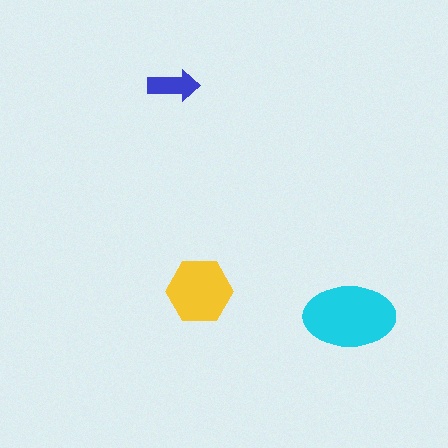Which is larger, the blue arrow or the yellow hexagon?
The yellow hexagon.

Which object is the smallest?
The blue arrow.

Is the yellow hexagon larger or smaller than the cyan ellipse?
Smaller.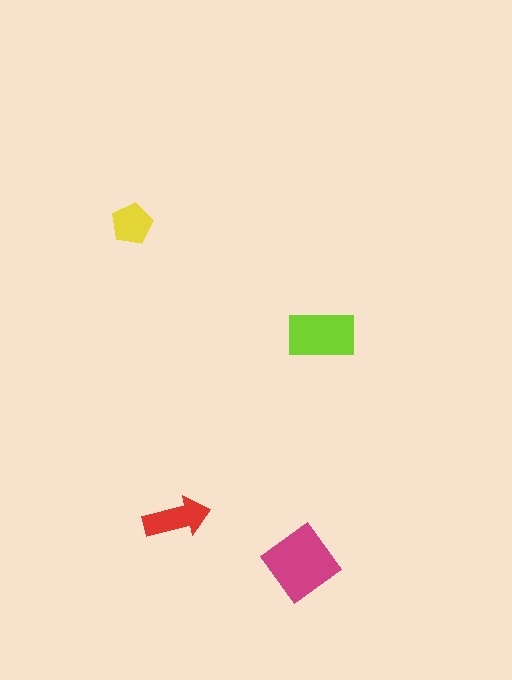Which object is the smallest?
The yellow pentagon.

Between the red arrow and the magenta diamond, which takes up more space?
The magenta diamond.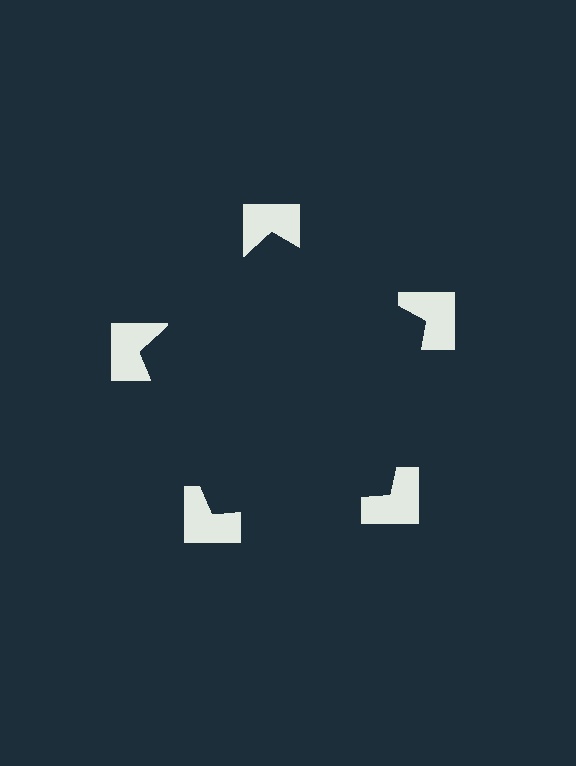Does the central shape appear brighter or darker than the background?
It typically appears slightly darker than the background, even though no actual brightness change is drawn.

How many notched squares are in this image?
There are 5 — one at each vertex of the illusory pentagon.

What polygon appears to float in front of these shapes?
An illusory pentagon — its edges are inferred from the aligned wedge cuts in the notched squares, not physically drawn.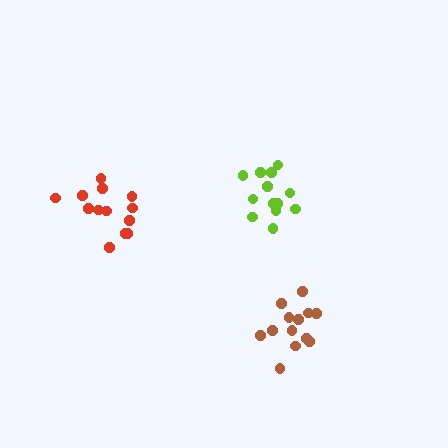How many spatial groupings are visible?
There are 3 spatial groupings.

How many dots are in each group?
Group 1: 13 dots, Group 2: 13 dots, Group 3: 13 dots (39 total).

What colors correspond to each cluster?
The clusters are colored: lime, red, brown.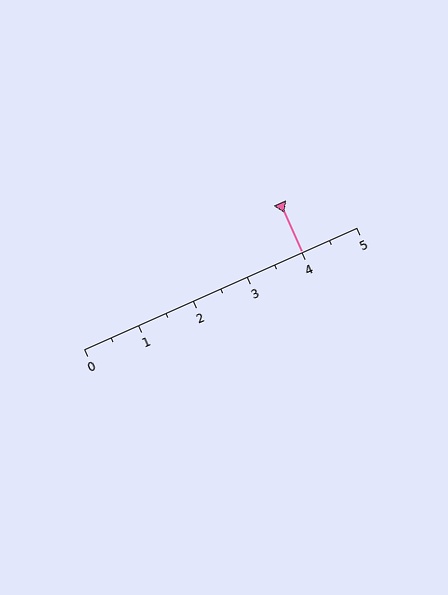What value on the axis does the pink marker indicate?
The marker indicates approximately 4.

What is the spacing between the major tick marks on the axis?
The major ticks are spaced 1 apart.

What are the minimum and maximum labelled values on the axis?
The axis runs from 0 to 5.